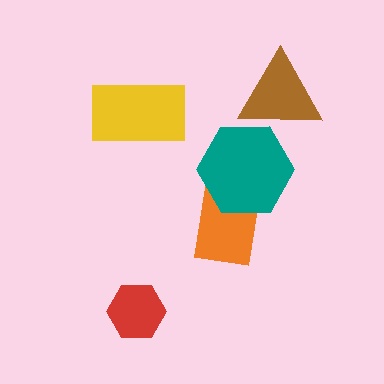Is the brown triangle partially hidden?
Yes, it is partially covered by another shape.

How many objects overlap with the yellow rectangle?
0 objects overlap with the yellow rectangle.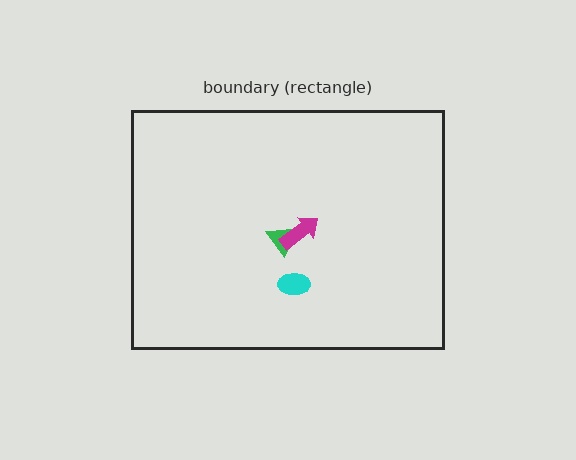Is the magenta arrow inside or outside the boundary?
Inside.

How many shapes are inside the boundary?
3 inside, 0 outside.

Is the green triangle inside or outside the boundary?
Inside.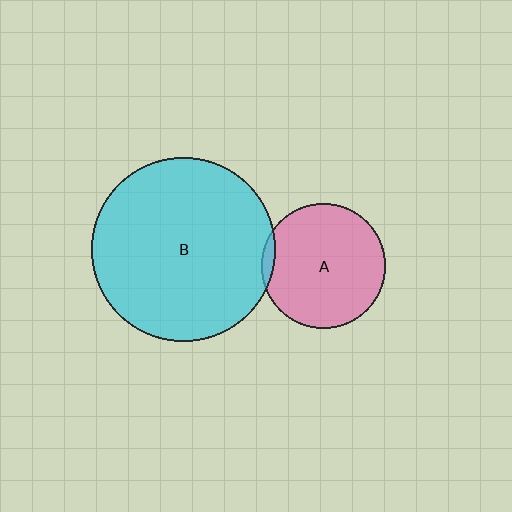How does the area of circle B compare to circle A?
Approximately 2.2 times.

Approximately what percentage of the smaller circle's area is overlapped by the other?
Approximately 5%.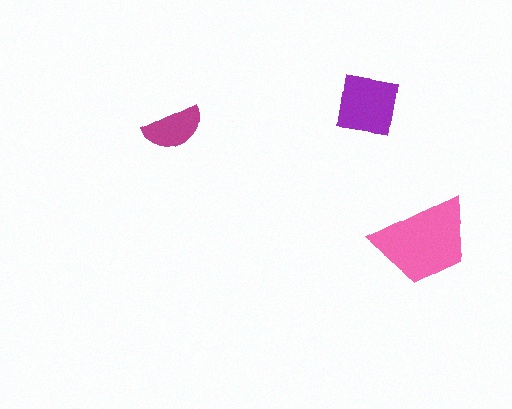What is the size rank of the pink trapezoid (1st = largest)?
1st.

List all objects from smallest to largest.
The magenta semicircle, the purple square, the pink trapezoid.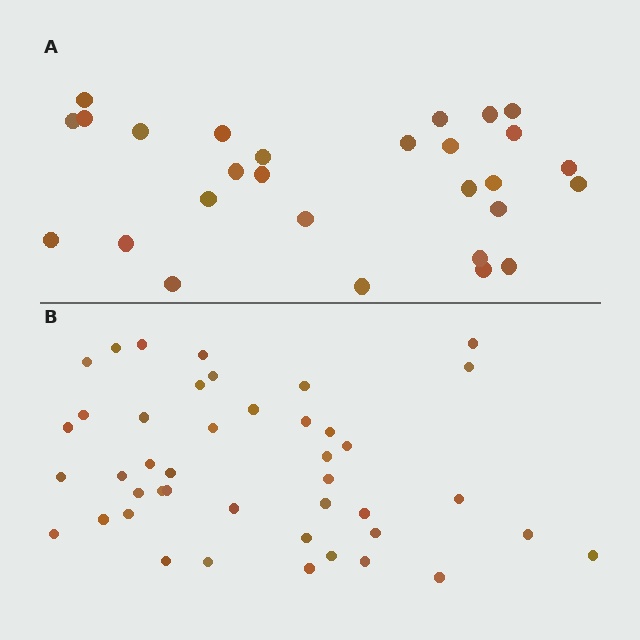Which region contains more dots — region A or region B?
Region B (the bottom region) has more dots.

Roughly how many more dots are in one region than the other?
Region B has approximately 15 more dots than region A.